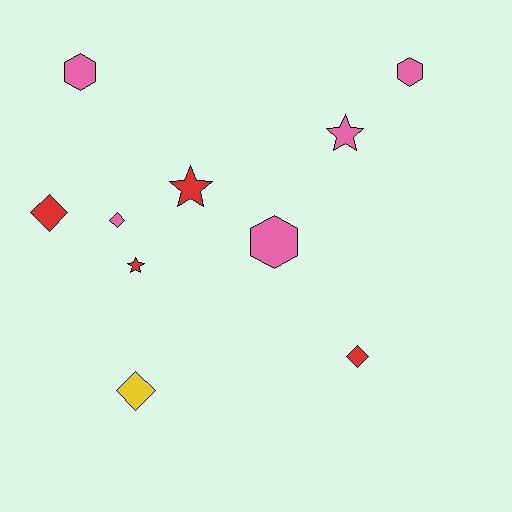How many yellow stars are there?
There are no yellow stars.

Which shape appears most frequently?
Diamond, with 4 objects.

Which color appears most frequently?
Pink, with 5 objects.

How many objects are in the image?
There are 10 objects.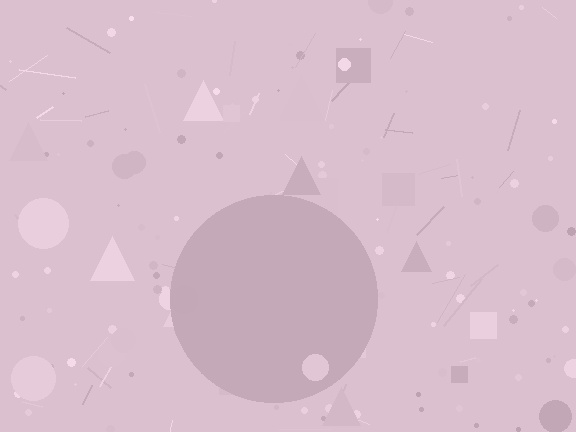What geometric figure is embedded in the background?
A circle is embedded in the background.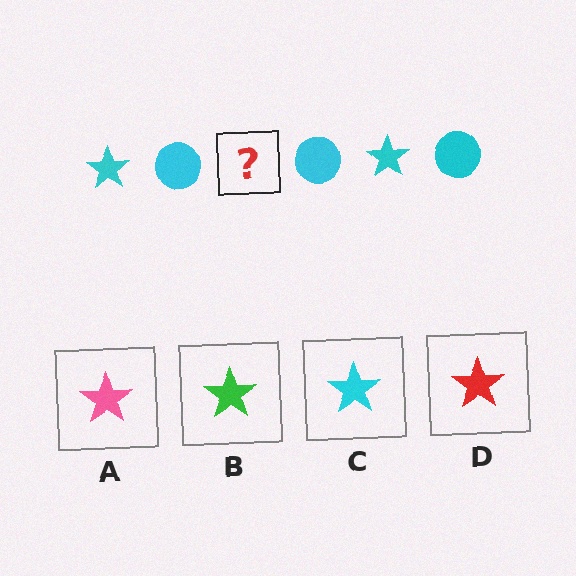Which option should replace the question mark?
Option C.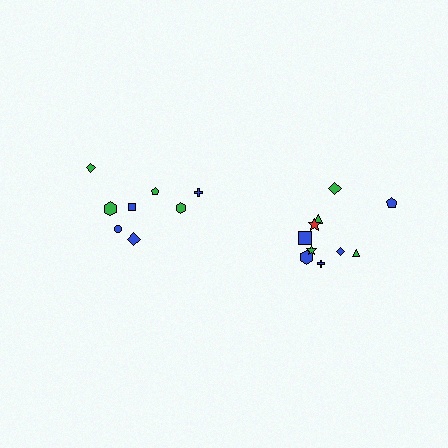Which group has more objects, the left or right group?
The right group.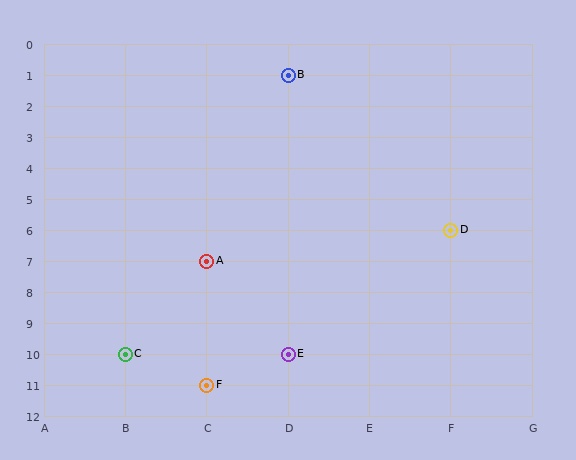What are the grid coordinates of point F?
Point F is at grid coordinates (C, 11).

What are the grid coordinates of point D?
Point D is at grid coordinates (F, 6).